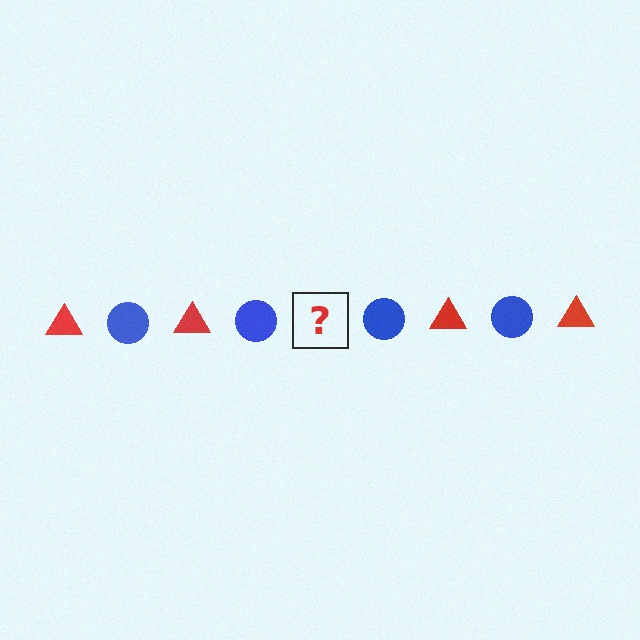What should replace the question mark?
The question mark should be replaced with a red triangle.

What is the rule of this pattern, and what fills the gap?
The rule is that the pattern alternates between red triangle and blue circle. The gap should be filled with a red triangle.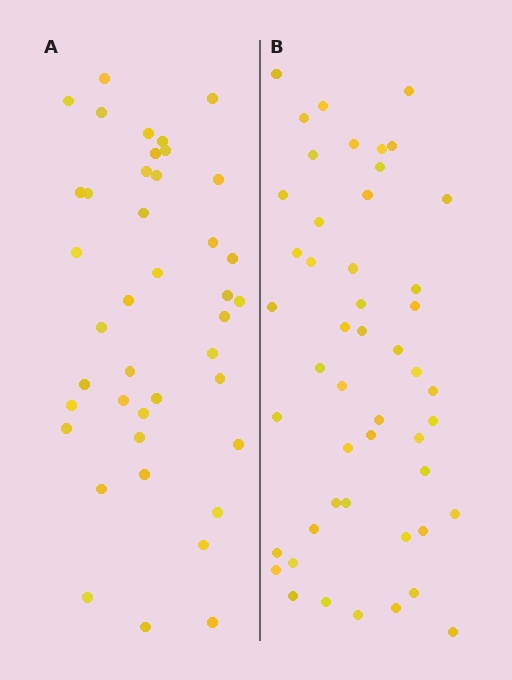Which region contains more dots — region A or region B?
Region B (the right region) has more dots.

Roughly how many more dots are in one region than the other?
Region B has roughly 8 or so more dots than region A.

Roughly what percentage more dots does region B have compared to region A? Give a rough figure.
About 20% more.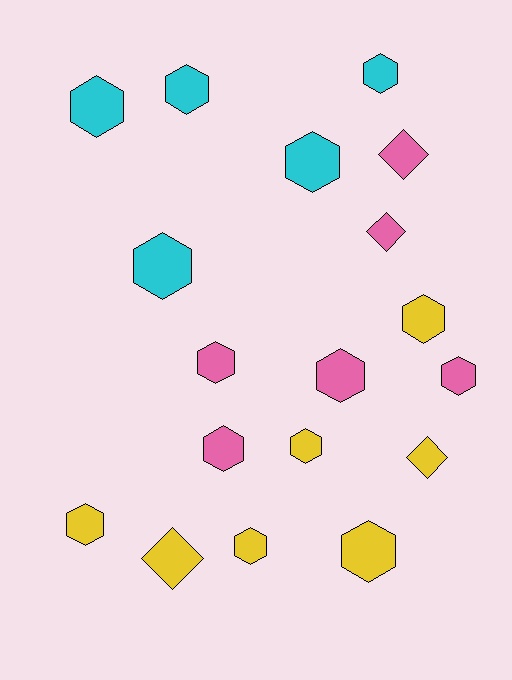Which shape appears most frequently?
Hexagon, with 14 objects.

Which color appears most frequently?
Yellow, with 7 objects.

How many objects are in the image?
There are 18 objects.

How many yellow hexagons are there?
There are 5 yellow hexagons.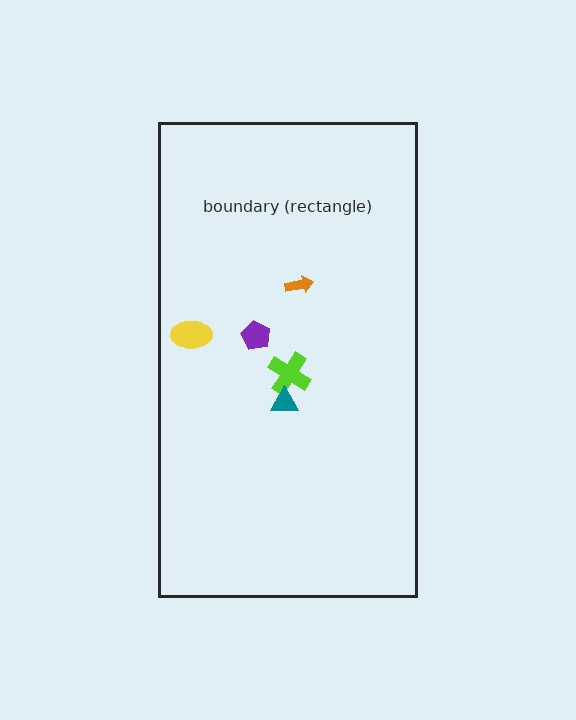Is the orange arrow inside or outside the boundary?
Inside.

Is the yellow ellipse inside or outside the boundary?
Inside.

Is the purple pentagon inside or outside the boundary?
Inside.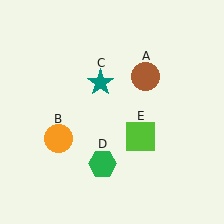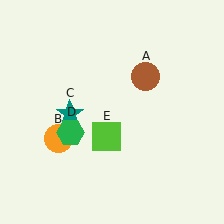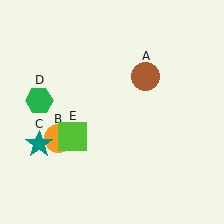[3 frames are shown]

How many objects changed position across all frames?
3 objects changed position: teal star (object C), green hexagon (object D), lime square (object E).